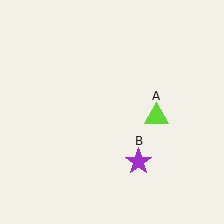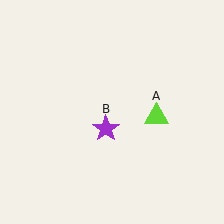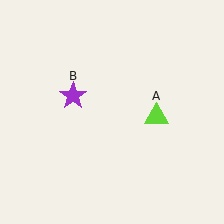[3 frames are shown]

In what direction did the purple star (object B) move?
The purple star (object B) moved up and to the left.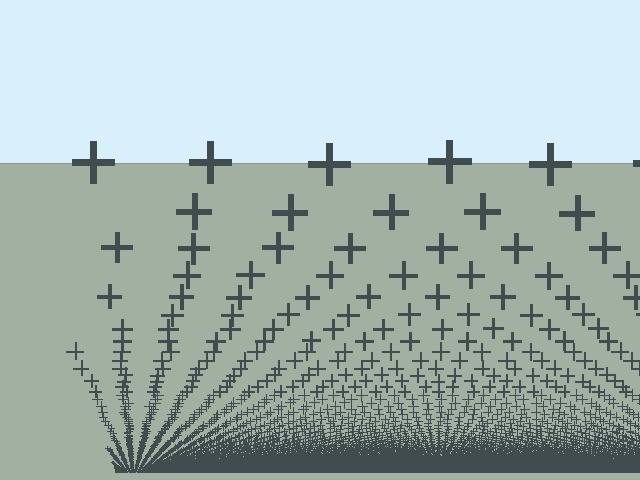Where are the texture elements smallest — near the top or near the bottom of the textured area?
Near the bottom.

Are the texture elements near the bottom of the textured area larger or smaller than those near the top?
Smaller. The gradient is inverted — elements near the bottom are smaller and denser.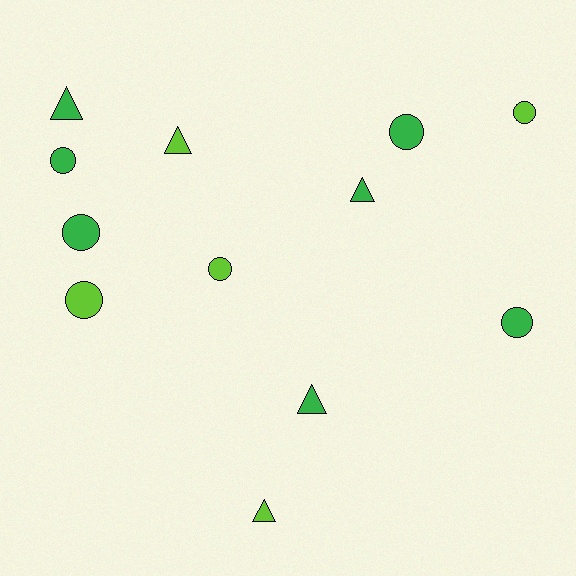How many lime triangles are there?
There are 2 lime triangles.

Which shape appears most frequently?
Circle, with 7 objects.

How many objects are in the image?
There are 12 objects.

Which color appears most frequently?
Green, with 7 objects.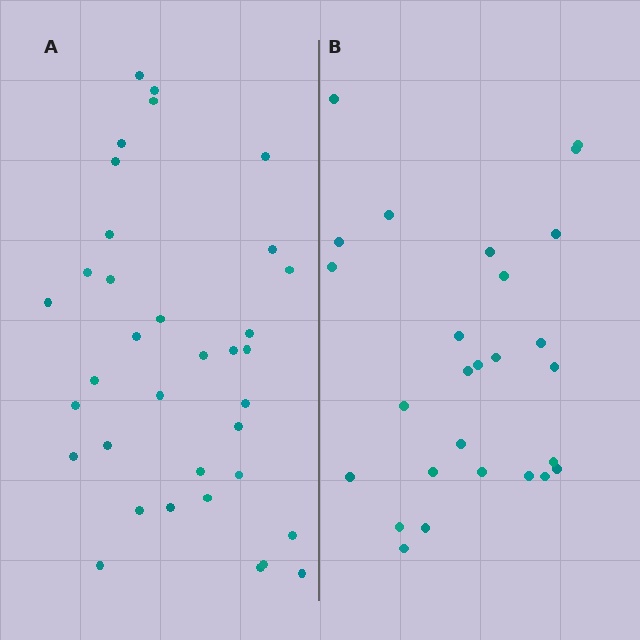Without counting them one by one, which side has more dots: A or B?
Region A (the left region) has more dots.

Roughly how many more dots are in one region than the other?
Region A has roughly 8 or so more dots than region B.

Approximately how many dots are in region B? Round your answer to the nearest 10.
About 30 dots. (The exact count is 27, which rounds to 30.)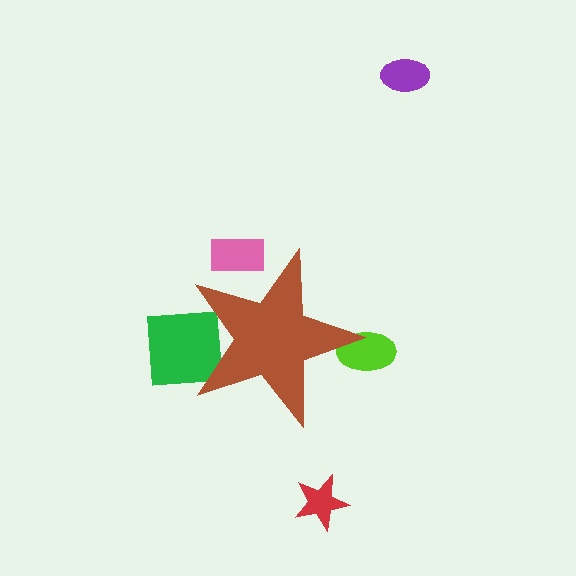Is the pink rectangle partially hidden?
Yes, the pink rectangle is partially hidden behind the brown star.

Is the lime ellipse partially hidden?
Yes, the lime ellipse is partially hidden behind the brown star.